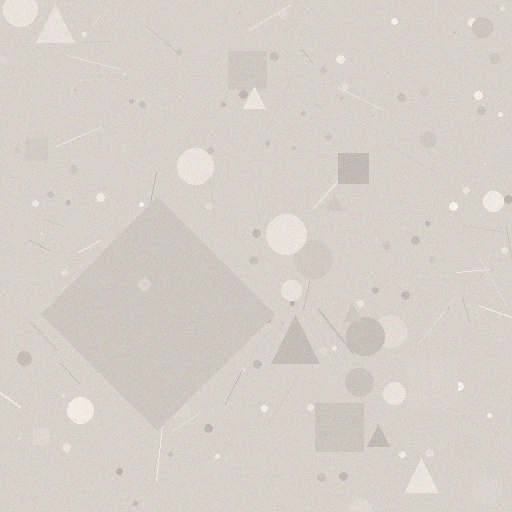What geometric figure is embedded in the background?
A diamond is embedded in the background.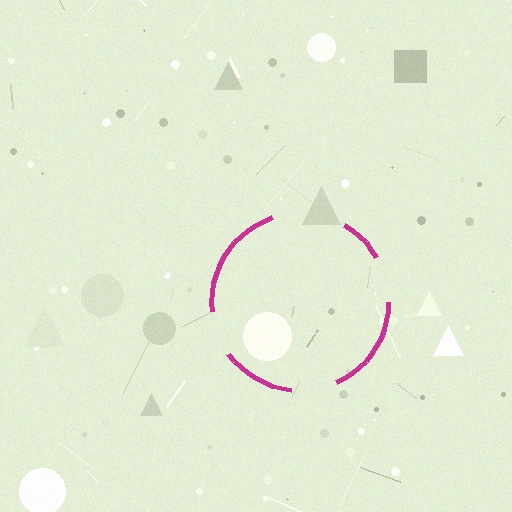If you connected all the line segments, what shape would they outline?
They would outline a circle.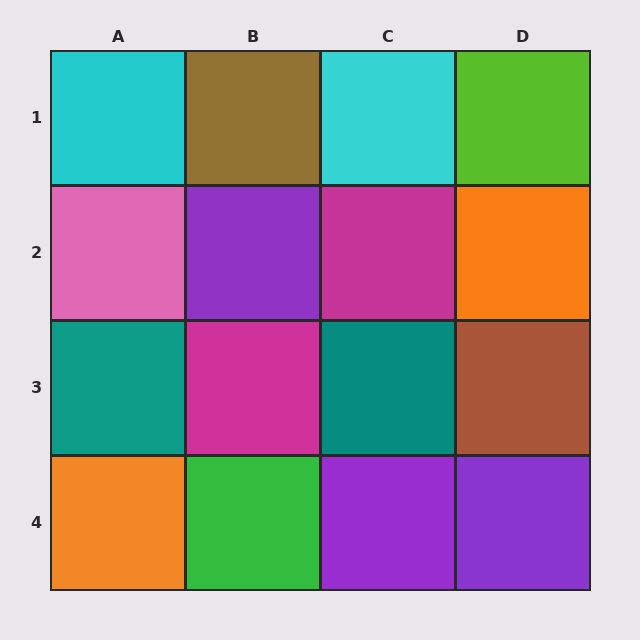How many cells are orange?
2 cells are orange.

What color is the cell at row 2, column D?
Orange.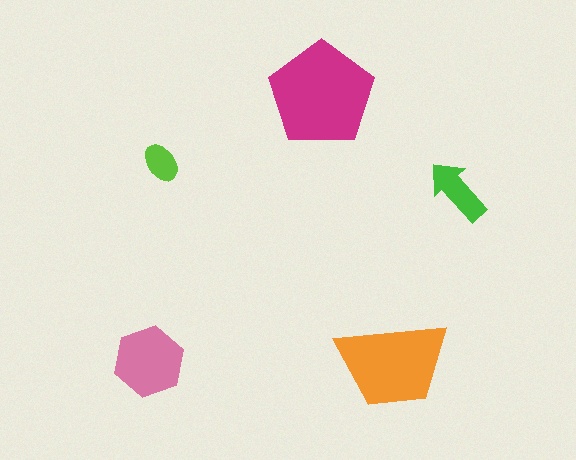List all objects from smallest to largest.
The lime ellipse, the green arrow, the pink hexagon, the orange trapezoid, the magenta pentagon.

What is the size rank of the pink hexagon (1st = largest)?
3rd.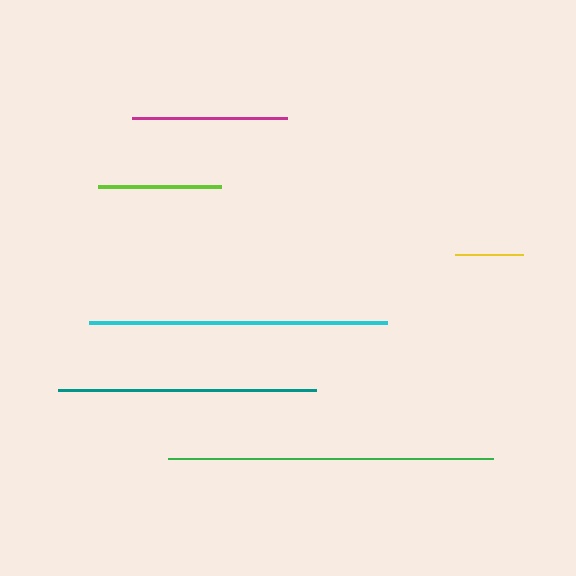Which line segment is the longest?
The green line is the longest at approximately 325 pixels.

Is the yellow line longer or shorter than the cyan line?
The cyan line is longer than the yellow line.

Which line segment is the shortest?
The yellow line is the shortest at approximately 68 pixels.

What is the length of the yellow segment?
The yellow segment is approximately 68 pixels long.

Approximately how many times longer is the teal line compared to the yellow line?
The teal line is approximately 3.8 times the length of the yellow line.